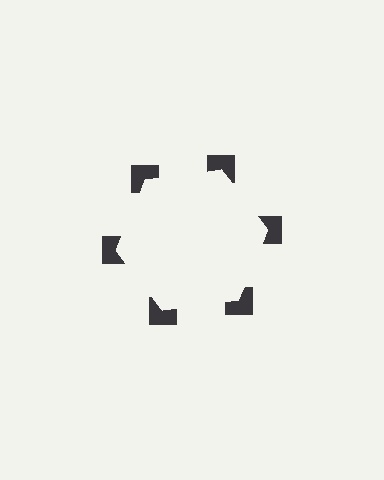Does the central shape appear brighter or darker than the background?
It typically appears slightly brighter than the background, even though no actual brightness change is drawn.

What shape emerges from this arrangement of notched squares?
An illusory hexagon — its edges are inferred from the aligned wedge cuts in the notched squares, not physically drawn.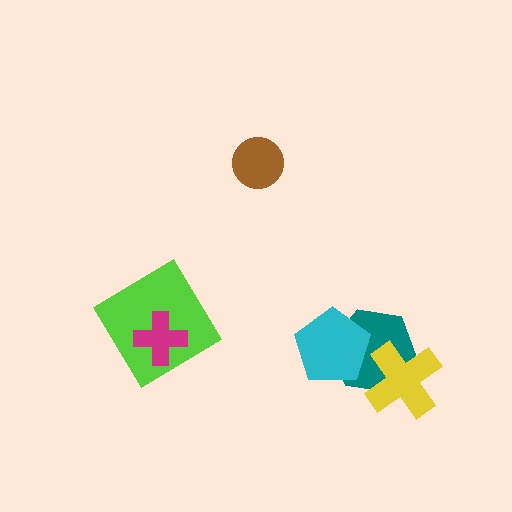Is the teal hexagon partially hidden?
Yes, it is partially covered by another shape.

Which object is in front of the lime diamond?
The magenta cross is in front of the lime diamond.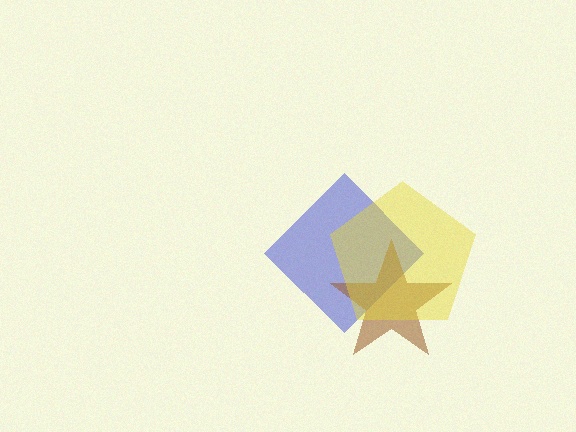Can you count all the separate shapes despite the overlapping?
Yes, there are 3 separate shapes.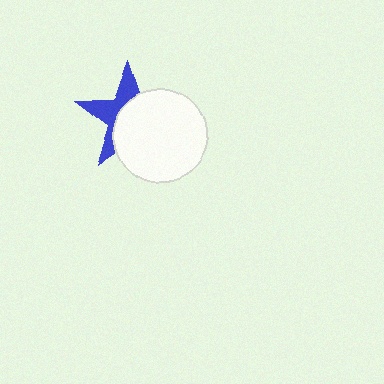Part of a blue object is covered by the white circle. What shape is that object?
It is a star.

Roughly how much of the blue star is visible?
A small part of it is visible (roughly 40%).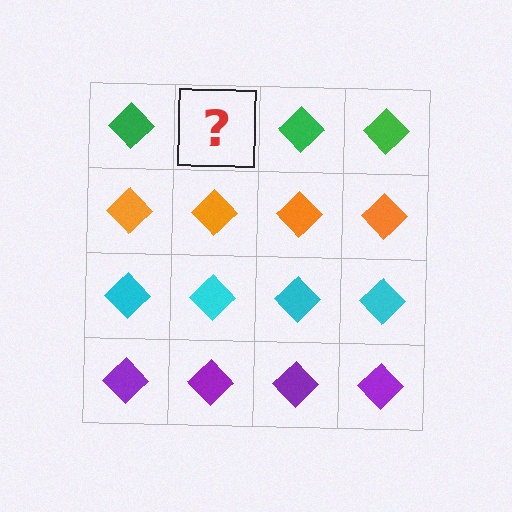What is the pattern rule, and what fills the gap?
The rule is that each row has a consistent color. The gap should be filled with a green diamond.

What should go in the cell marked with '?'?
The missing cell should contain a green diamond.